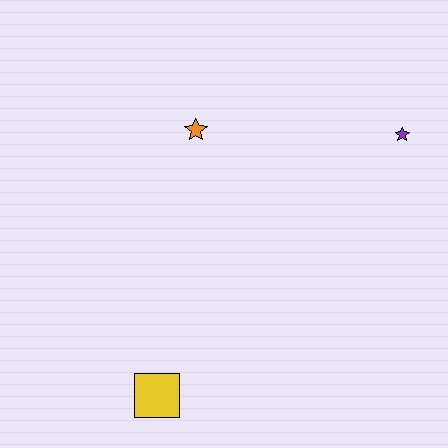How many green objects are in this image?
There are no green objects.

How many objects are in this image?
There are 3 objects.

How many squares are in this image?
There is 1 square.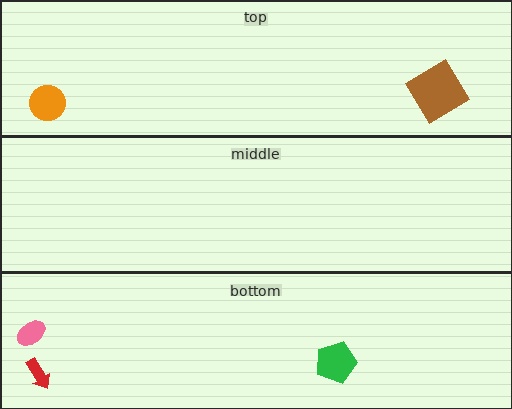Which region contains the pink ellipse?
The bottom region.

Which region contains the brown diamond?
The top region.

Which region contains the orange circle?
The top region.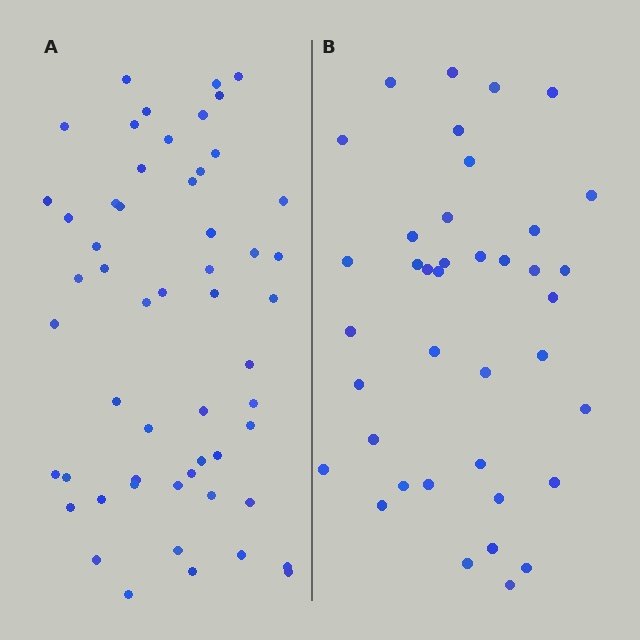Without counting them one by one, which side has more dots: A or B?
Region A (the left region) has more dots.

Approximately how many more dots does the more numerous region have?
Region A has approximately 15 more dots than region B.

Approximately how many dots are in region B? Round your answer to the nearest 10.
About 40 dots. (The exact count is 39, which rounds to 40.)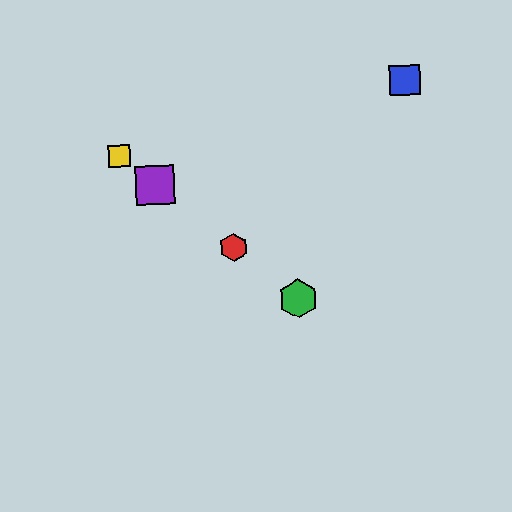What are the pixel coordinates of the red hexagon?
The red hexagon is at (234, 247).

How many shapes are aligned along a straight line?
4 shapes (the red hexagon, the green hexagon, the yellow square, the purple square) are aligned along a straight line.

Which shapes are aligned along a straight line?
The red hexagon, the green hexagon, the yellow square, the purple square are aligned along a straight line.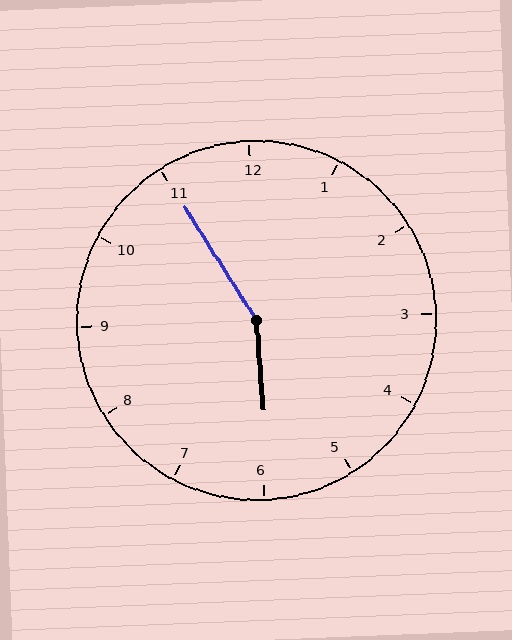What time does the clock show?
5:55.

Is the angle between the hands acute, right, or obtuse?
It is obtuse.